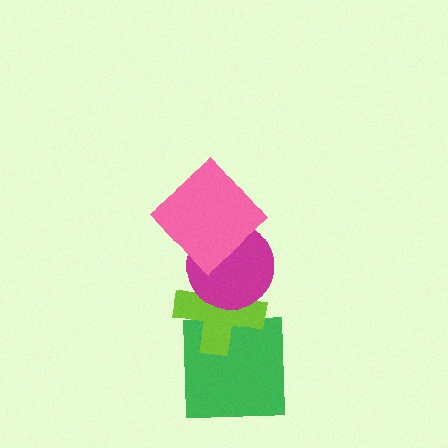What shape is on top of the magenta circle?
The pink diamond is on top of the magenta circle.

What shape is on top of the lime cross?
The magenta circle is on top of the lime cross.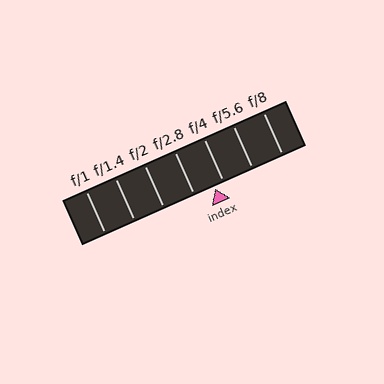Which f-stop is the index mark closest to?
The index mark is closest to f/4.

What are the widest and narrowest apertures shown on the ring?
The widest aperture shown is f/1 and the narrowest is f/8.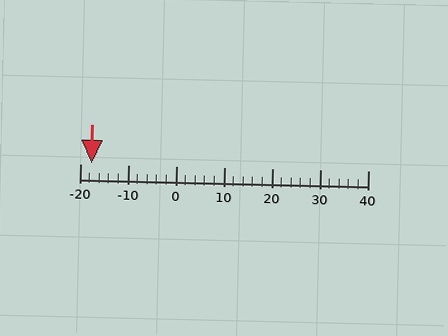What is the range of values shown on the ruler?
The ruler shows values from -20 to 40.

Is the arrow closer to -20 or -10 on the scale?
The arrow is closer to -20.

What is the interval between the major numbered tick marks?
The major tick marks are spaced 10 units apart.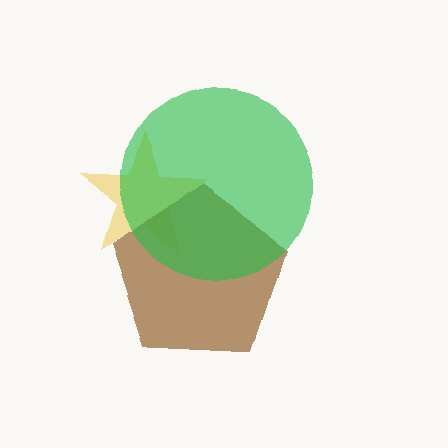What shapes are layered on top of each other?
The layered shapes are: a yellow star, a brown pentagon, a green circle.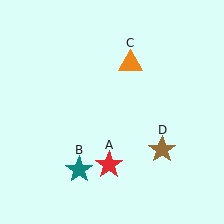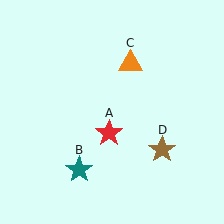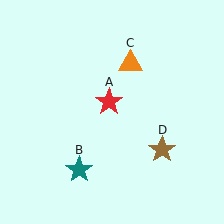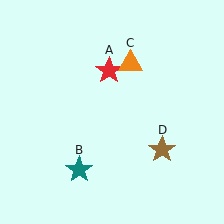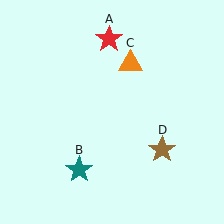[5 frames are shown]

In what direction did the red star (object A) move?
The red star (object A) moved up.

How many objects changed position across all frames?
1 object changed position: red star (object A).